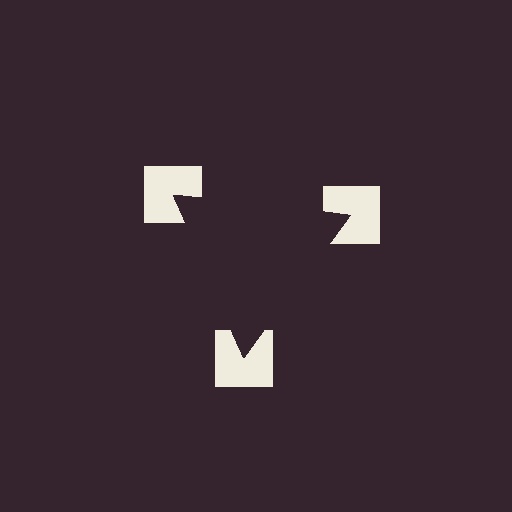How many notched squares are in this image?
There are 3 — one at each vertex of the illusory triangle.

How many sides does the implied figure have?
3 sides.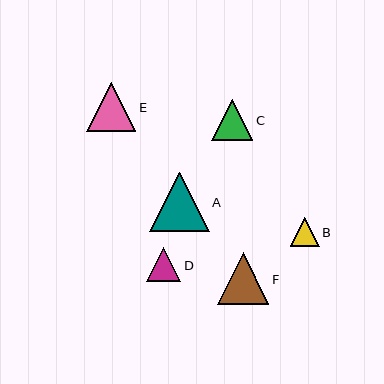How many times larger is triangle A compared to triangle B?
Triangle A is approximately 2.1 times the size of triangle B.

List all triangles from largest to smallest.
From largest to smallest: A, F, E, C, D, B.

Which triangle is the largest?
Triangle A is the largest with a size of approximately 59 pixels.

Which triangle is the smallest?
Triangle B is the smallest with a size of approximately 29 pixels.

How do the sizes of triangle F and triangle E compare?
Triangle F and triangle E are approximately the same size.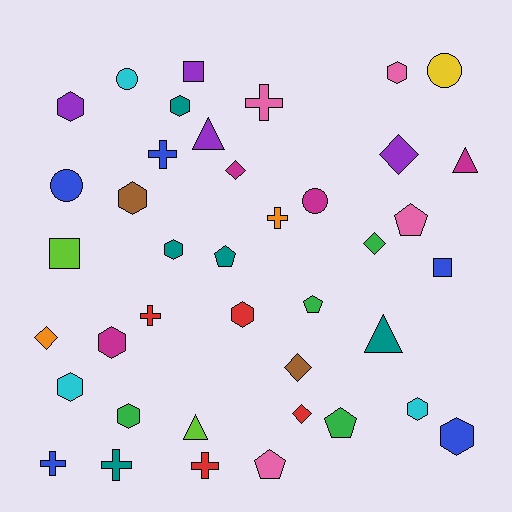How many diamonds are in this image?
There are 6 diamonds.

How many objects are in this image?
There are 40 objects.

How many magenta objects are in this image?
There are 4 magenta objects.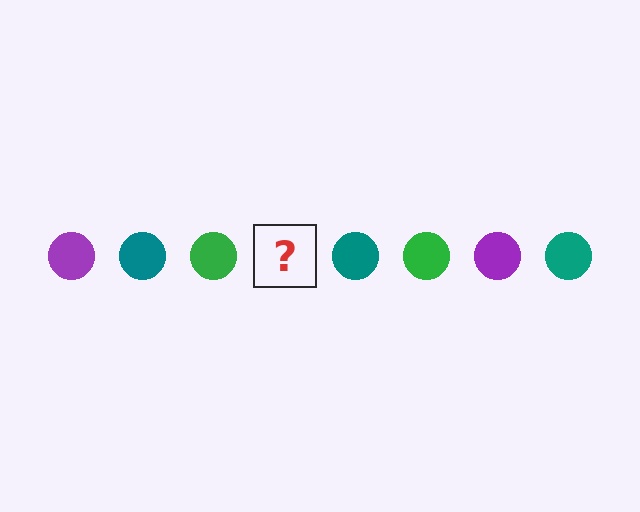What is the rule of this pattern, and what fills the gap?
The rule is that the pattern cycles through purple, teal, green circles. The gap should be filled with a purple circle.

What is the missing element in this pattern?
The missing element is a purple circle.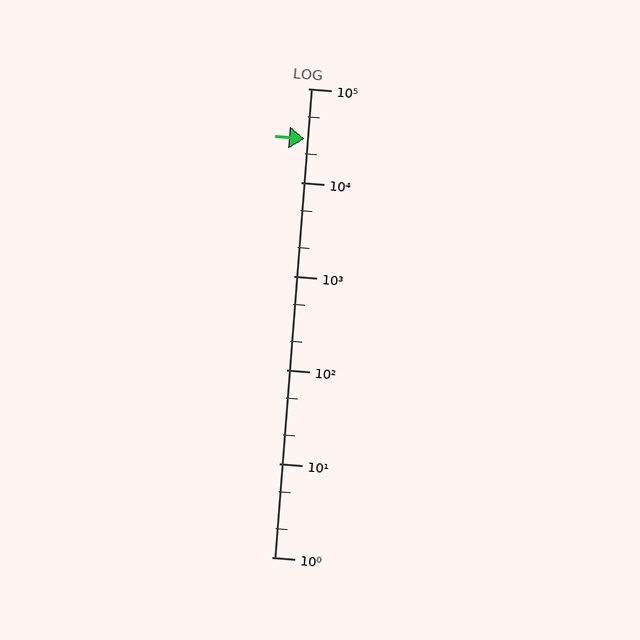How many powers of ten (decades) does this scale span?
The scale spans 5 decades, from 1 to 100000.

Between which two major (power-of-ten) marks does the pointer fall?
The pointer is between 10000 and 100000.